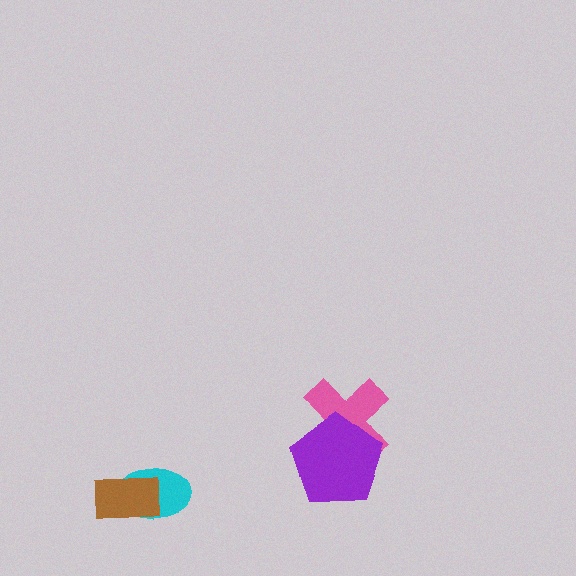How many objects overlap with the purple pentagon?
1 object overlaps with the purple pentagon.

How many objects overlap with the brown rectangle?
1 object overlaps with the brown rectangle.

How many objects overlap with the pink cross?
1 object overlaps with the pink cross.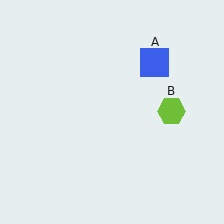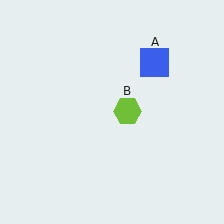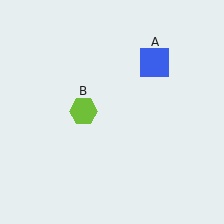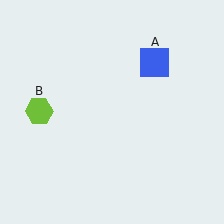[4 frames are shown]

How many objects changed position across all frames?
1 object changed position: lime hexagon (object B).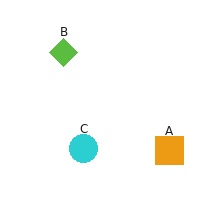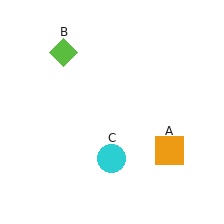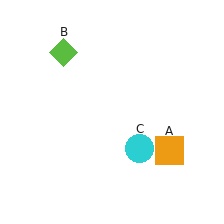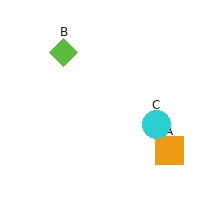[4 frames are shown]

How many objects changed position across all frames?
1 object changed position: cyan circle (object C).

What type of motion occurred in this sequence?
The cyan circle (object C) rotated counterclockwise around the center of the scene.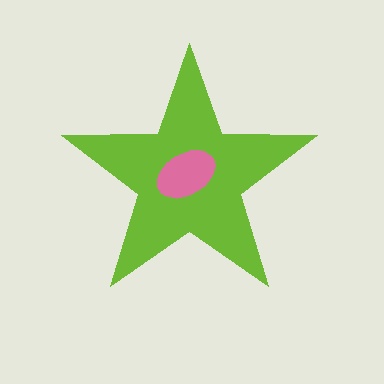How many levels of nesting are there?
2.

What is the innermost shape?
The pink ellipse.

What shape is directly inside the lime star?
The pink ellipse.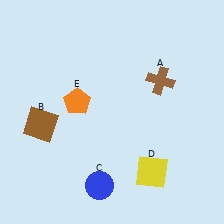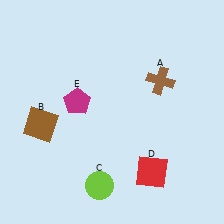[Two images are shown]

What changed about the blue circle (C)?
In Image 1, C is blue. In Image 2, it changed to lime.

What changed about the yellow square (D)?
In Image 1, D is yellow. In Image 2, it changed to red.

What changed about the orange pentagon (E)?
In Image 1, E is orange. In Image 2, it changed to magenta.